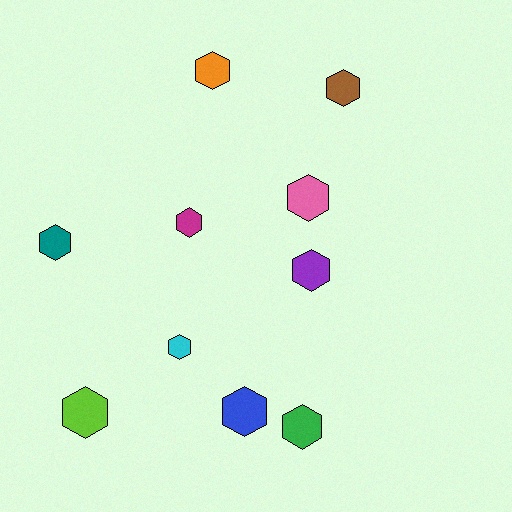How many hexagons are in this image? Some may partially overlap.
There are 10 hexagons.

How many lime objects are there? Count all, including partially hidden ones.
There is 1 lime object.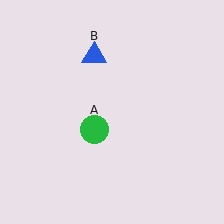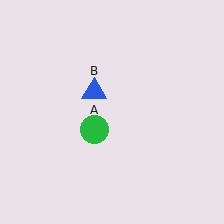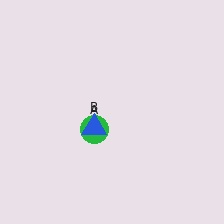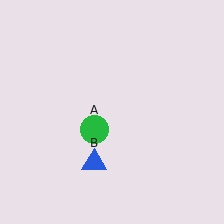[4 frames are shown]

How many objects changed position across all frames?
1 object changed position: blue triangle (object B).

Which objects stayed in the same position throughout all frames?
Green circle (object A) remained stationary.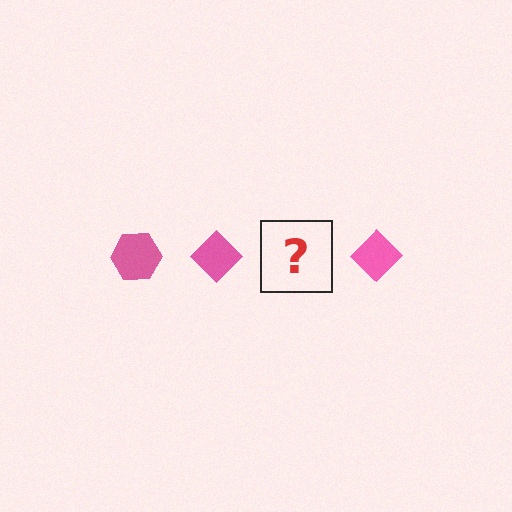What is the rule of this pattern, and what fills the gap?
The rule is that the pattern cycles through hexagon, diamond shapes in pink. The gap should be filled with a pink hexagon.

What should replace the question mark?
The question mark should be replaced with a pink hexagon.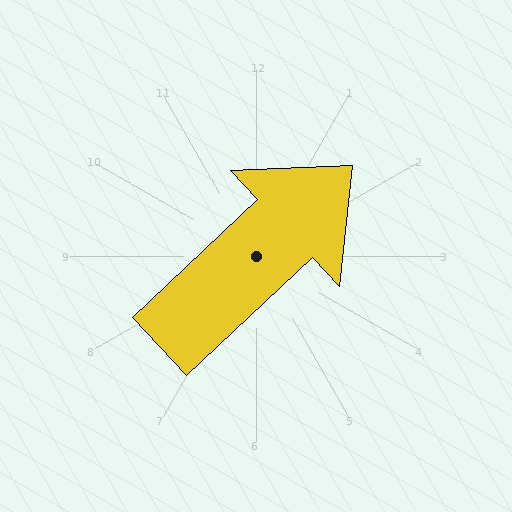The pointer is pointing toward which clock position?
Roughly 2 o'clock.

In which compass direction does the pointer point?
Northeast.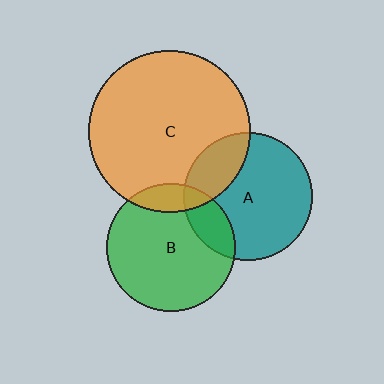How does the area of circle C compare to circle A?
Approximately 1.6 times.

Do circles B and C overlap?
Yes.